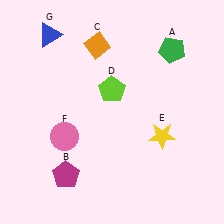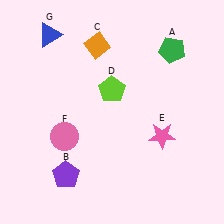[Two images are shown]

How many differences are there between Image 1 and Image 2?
There are 2 differences between the two images.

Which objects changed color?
B changed from magenta to purple. E changed from yellow to pink.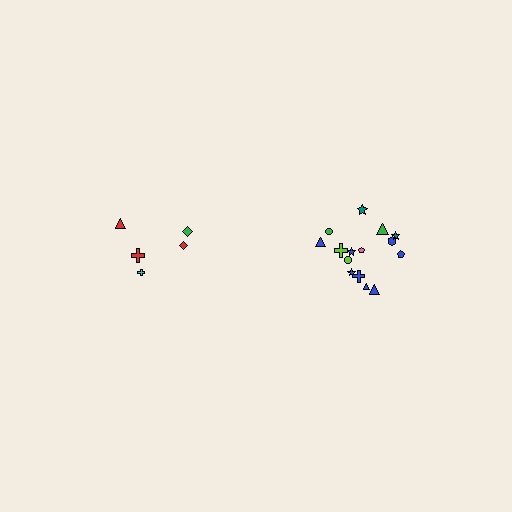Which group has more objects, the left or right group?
The right group.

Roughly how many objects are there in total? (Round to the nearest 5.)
Roughly 20 objects in total.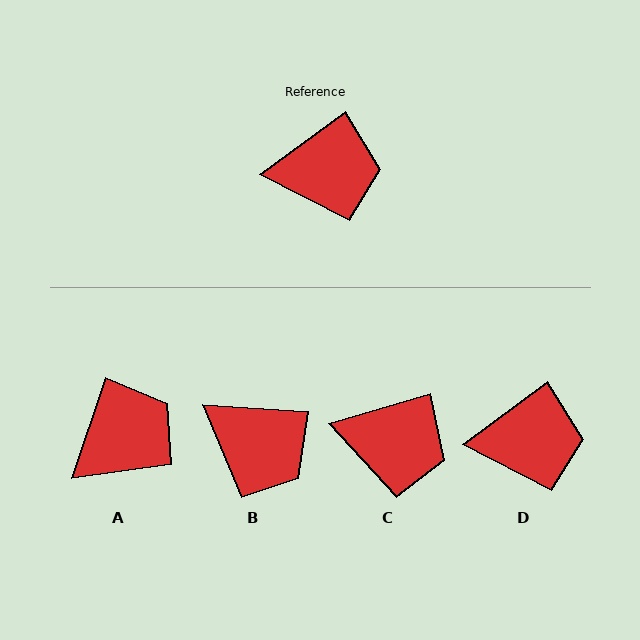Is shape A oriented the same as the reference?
No, it is off by about 35 degrees.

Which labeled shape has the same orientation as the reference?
D.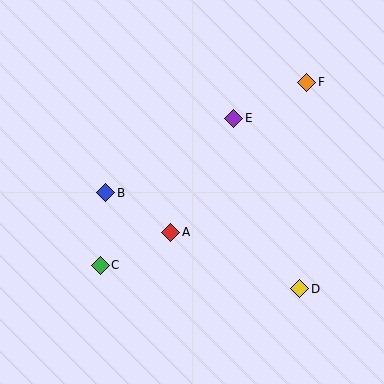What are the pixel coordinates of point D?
Point D is at (300, 289).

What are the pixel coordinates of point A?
Point A is at (171, 232).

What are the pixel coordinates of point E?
Point E is at (234, 118).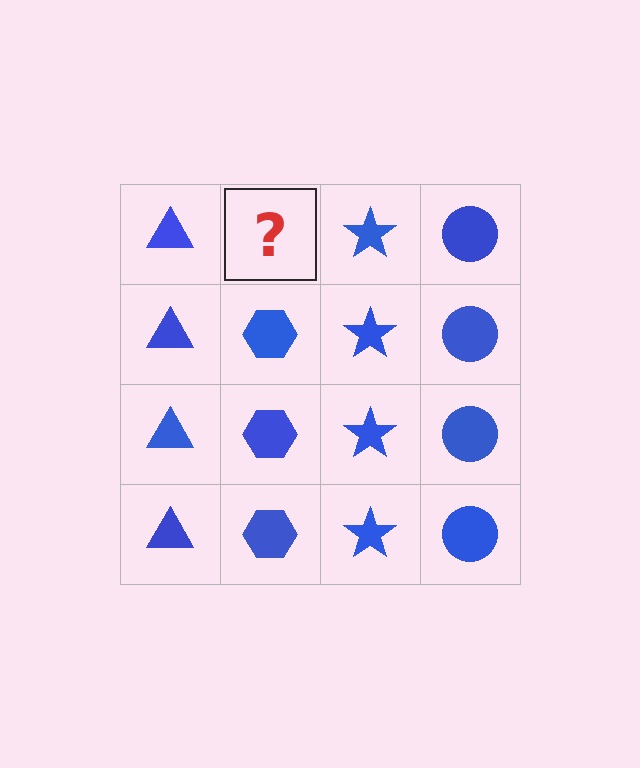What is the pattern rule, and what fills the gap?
The rule is that each column has a consistent shape. The gap should be filled with a blue hexagon.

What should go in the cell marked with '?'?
The missing cell should contain a blue hexagon.